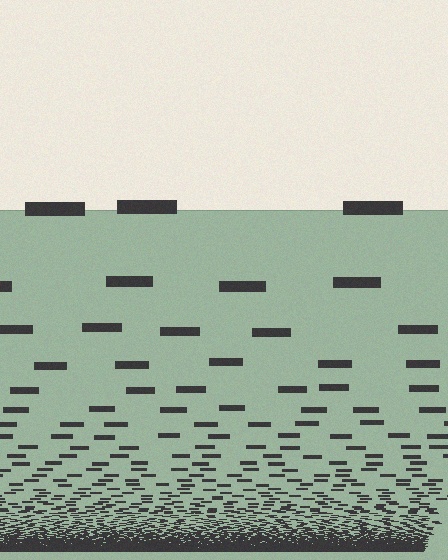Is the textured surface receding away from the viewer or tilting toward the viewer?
The surface appears to tilt toward the viewer. Texture elements get larger and sparser toward the top.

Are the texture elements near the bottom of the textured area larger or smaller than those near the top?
Smaller. The gradient is inverted — elements near the bottom are smaller and denser.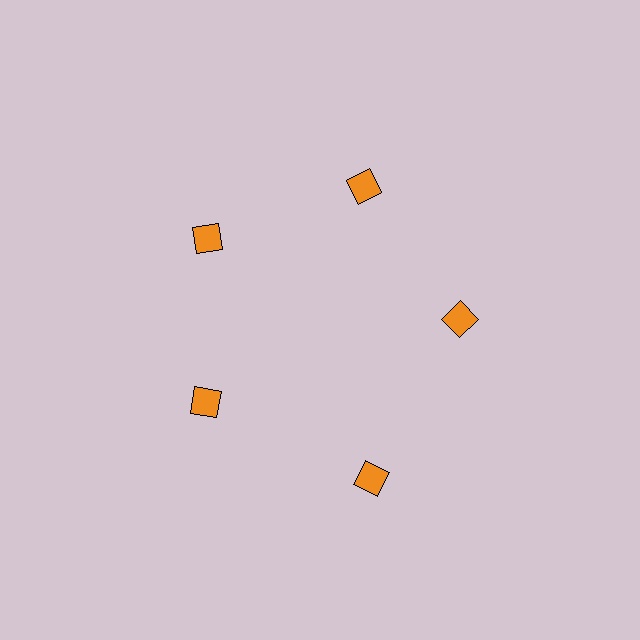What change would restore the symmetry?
The symmetry would be restored by moving it inward, back onto the ring so that all 5 squares sit at equal angles and equal distance from the center.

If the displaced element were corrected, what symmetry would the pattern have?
It would have 5-fold rotational symmetry — the pattern would map onto itself every 72 degrees.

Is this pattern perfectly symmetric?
No. The 5 orange squares are arranged in a ring, but one element near the 5 o'clock position is pushed outward from the center, breaking the 5-fold rotational symmetry.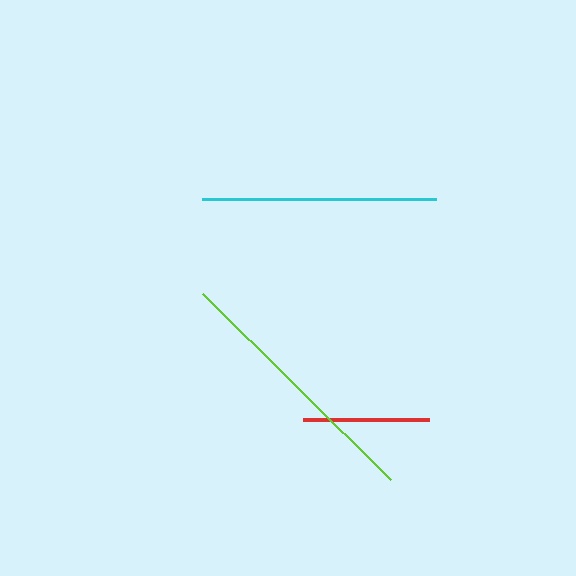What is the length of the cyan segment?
The cyan segment is approximately 234 pixels long.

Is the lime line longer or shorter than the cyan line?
The lime line is longer than the cyan line.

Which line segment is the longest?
The lime line is the longest at approximately 264 pixels.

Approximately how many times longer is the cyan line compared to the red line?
The cyan line is approximately 1.9 times the length of the red line.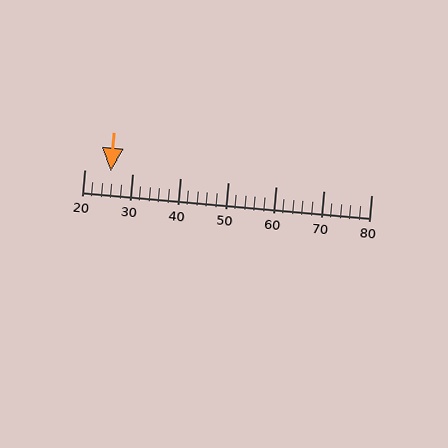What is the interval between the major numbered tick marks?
The major tick marks are spaced 10 units apart.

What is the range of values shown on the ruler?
The ruler shows values from 20 to 80.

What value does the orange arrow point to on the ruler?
The orange arrow points to approximately 26.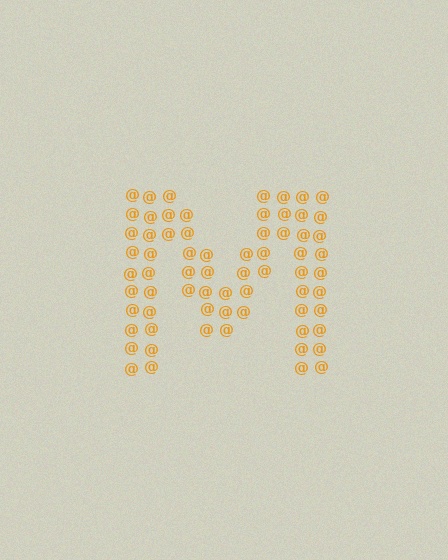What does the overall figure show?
The overall figure shows the letter M.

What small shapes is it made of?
It is made of small at signs.